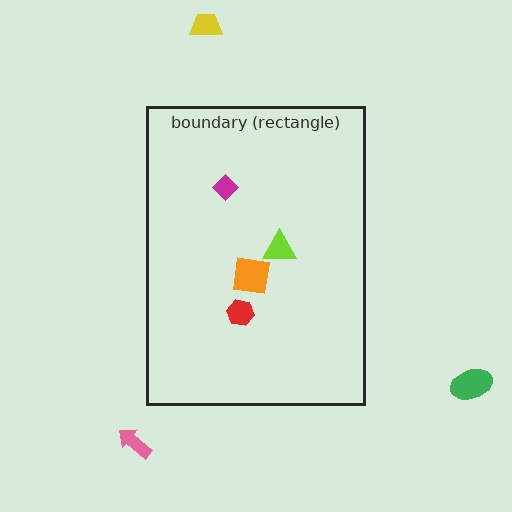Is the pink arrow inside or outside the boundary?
Outside.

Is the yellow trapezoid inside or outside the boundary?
Outside.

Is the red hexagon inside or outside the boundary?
Inside.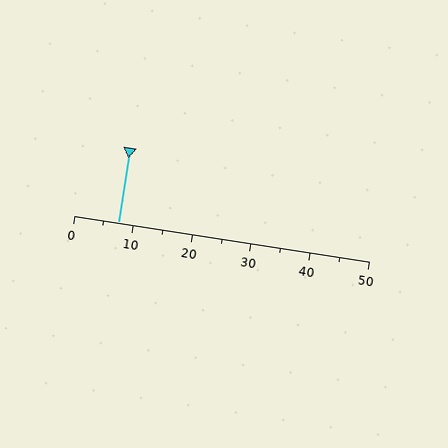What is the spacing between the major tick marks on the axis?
The major ticks are spaced 10 apart.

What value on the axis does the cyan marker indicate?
The marker indicates approximately 7.5.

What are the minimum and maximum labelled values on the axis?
The axis runs from 0 to 50.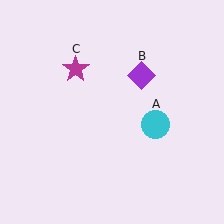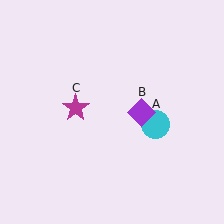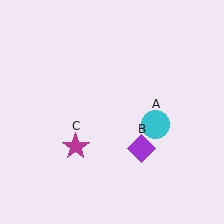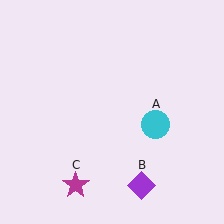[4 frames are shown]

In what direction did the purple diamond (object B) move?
The purple diamond (object B) moved down.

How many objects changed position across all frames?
2 objects changed position: purple diamond (object B), magenta star (object C).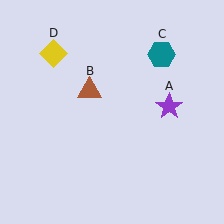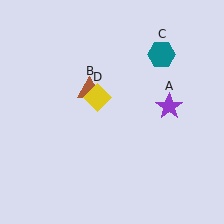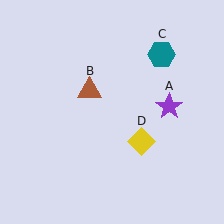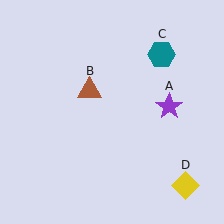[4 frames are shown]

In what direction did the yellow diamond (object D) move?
The yellow diamond (object D) moved down and to the right.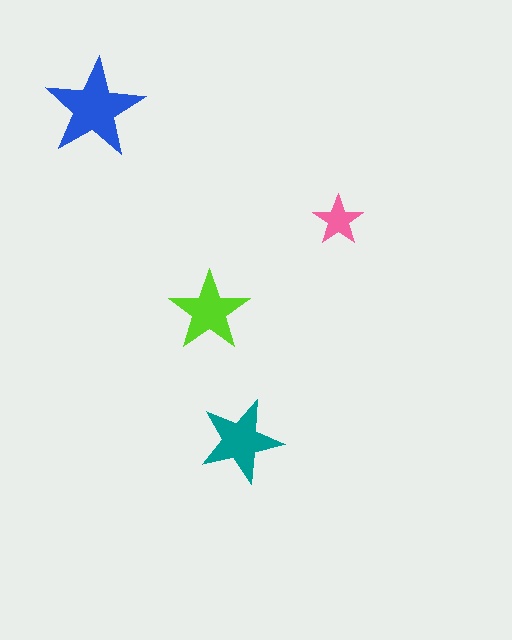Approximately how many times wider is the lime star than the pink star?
About 1.5 times wider.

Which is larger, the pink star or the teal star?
The teal one.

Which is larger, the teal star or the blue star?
The blue one.